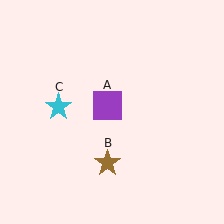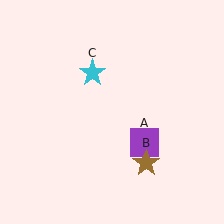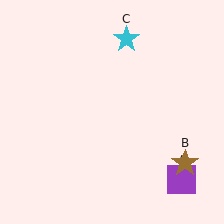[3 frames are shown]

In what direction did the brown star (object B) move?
The brown star (object B) moved right.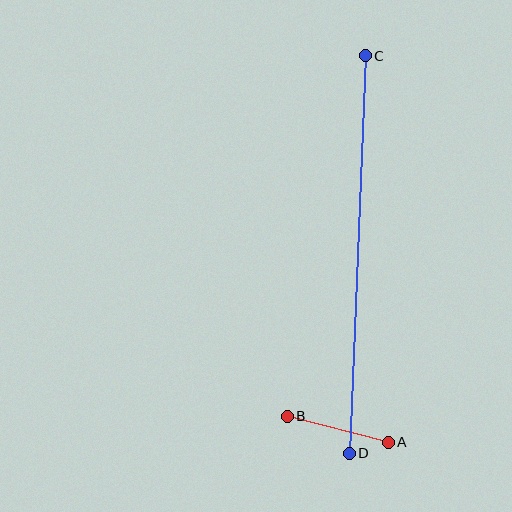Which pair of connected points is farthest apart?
Points C and D are farthest apart.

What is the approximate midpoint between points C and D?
The midpoint is at approximately (357, 254) pixels.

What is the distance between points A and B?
The distance is approximately 104 pixels.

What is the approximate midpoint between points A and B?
The midpoint is at approximately (338, 429) pixels.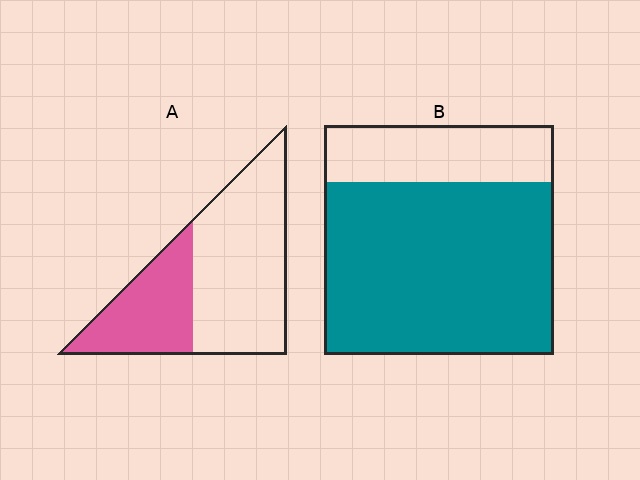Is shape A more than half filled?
No.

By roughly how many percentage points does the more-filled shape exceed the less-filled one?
By roughly 40 percentage points (B over A).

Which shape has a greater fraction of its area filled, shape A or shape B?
Shape B.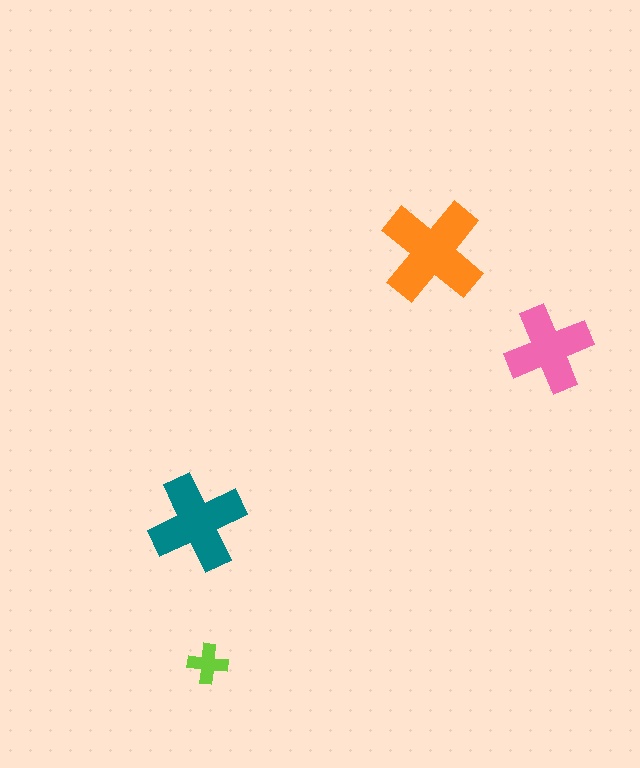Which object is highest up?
The orange cross is topmost.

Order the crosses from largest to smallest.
the orange one, the teal one, the pink one, the lime one.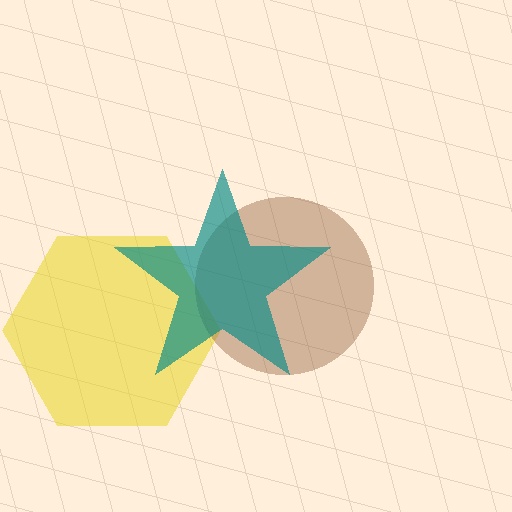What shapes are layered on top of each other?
The layered shapes are: a yellow hexagon, a brown circle, a teal star.